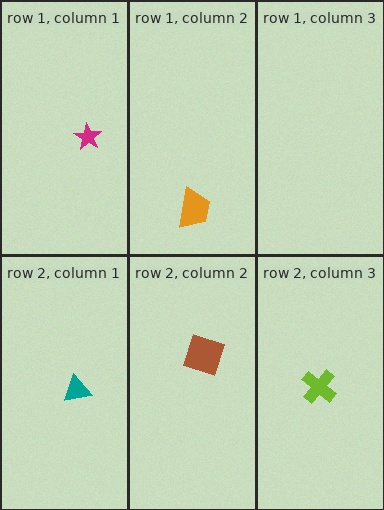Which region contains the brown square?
The row 2, column 2 region.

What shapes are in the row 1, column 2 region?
The orange trapezoid.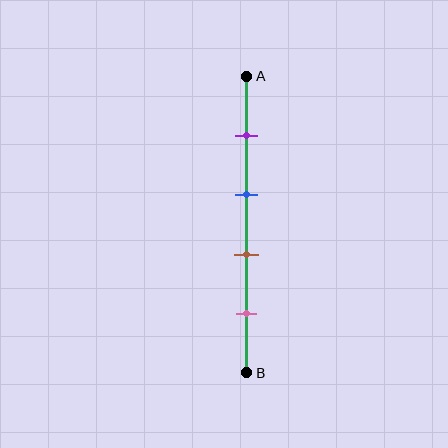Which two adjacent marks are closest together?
The blue and brown marks are the closest adjacent pair.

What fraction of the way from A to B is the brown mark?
The brown mark is approximately 60% (0.6) of the way from A to B.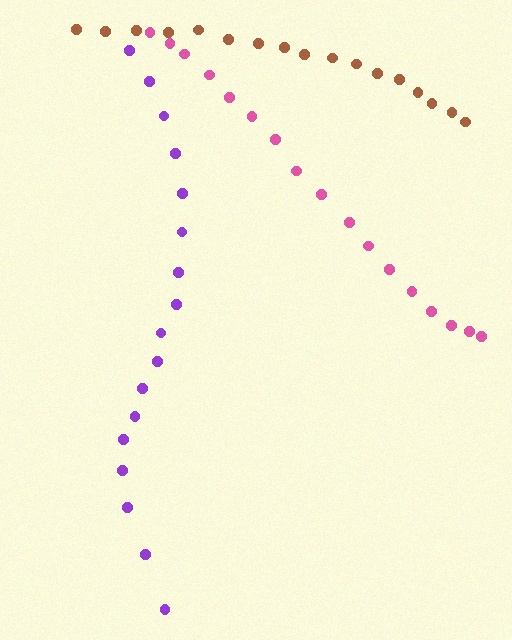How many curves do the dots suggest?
There are 3 distinct paths.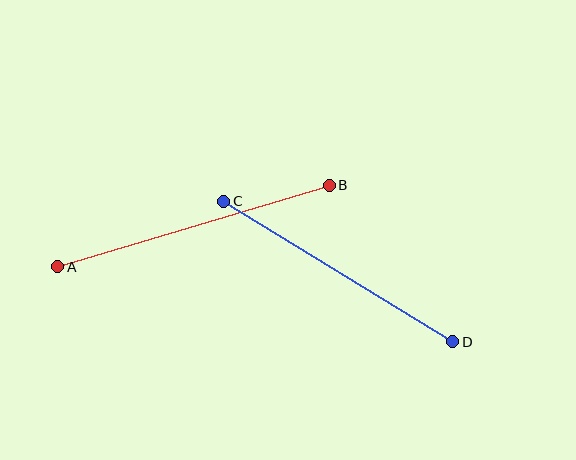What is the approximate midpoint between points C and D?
The midpoint is at approximately (338, 271) pixels.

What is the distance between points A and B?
The distance is approximately 284 pixels.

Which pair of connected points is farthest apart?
Points A and B are farthest apart.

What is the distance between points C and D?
The distance is approximately 269 pixels.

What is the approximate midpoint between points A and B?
The midpoint is at approximately (194, 226) pixels.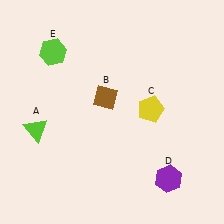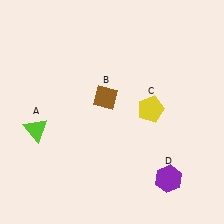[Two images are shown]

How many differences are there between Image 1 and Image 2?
There is 1 difference between the two images.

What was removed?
The lime hexagon (E) was removed in Image 2.